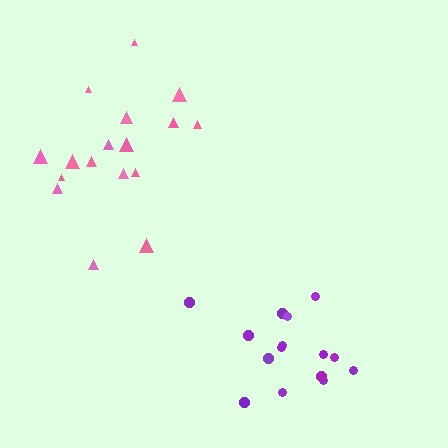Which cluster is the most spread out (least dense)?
Pink.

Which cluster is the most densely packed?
Purple.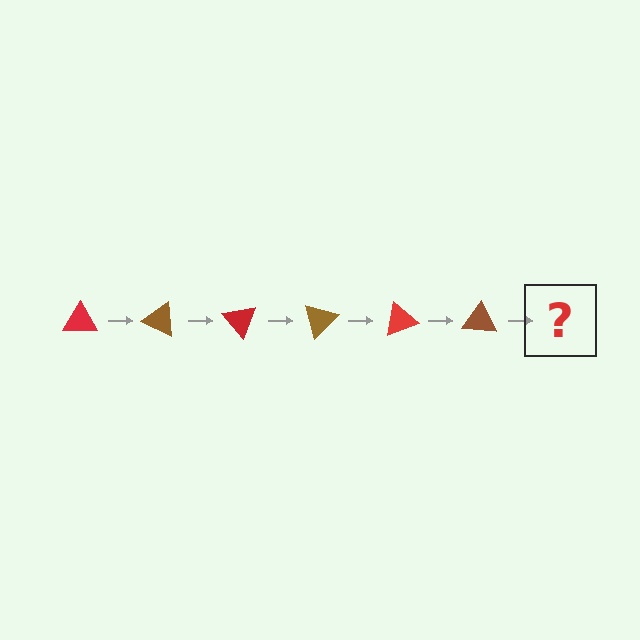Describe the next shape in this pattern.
It should be a red triangle, rotated 150 degrees from the start.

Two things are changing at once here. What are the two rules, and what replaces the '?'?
The two rules are that it rotates 25 degrees each step and the color cycles through red and brown. The '?' should be a red triangle, rotated 150 degrees from the start.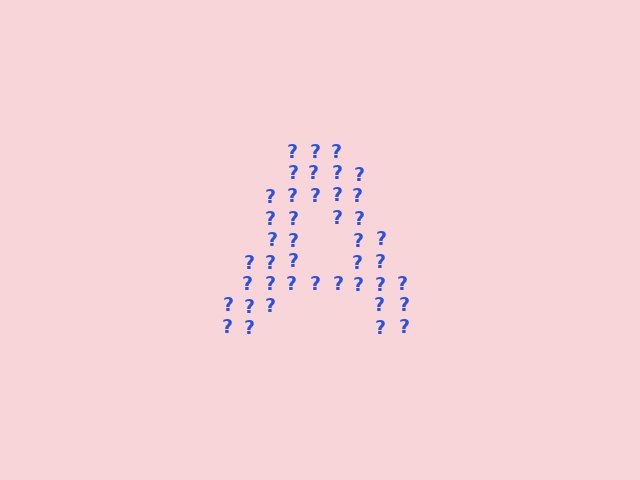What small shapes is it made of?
It is made of small question marks.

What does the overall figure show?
The overall figure shows the letter A.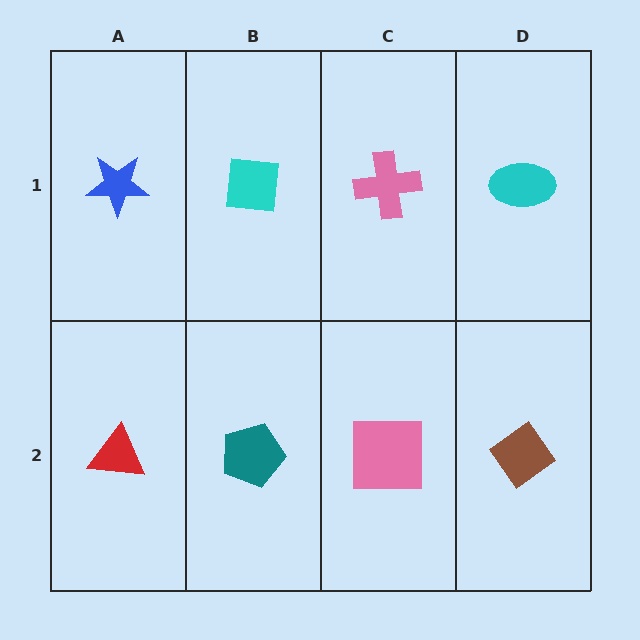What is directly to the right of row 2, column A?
A teal pentagon.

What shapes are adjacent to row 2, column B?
A cyan square (row 1, column B), a red triangle (row 2, column A), a pink square (row 2, column C).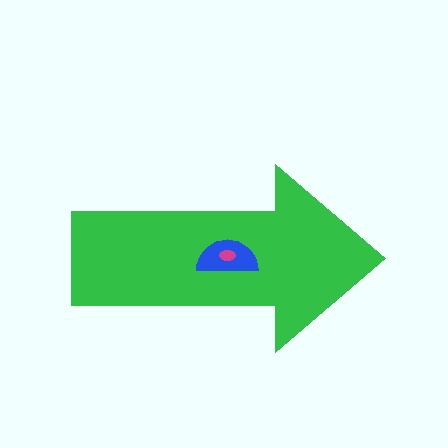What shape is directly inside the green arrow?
The blue semicircle.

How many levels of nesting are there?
3.